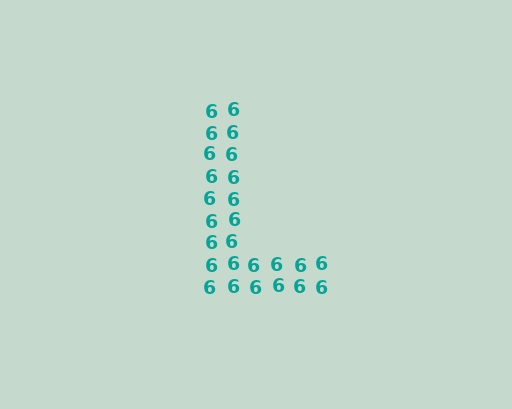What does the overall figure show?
The overall figure shows the letter L.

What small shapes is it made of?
It is made of small digit 6's.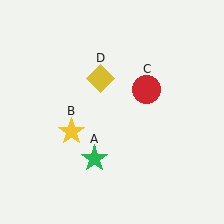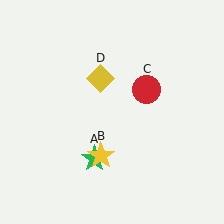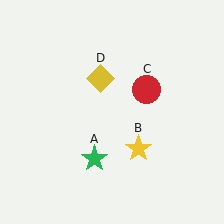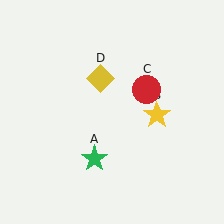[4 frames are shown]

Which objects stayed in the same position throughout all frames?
Green star (object A) and red circle (object C) and yellow diamond (object D) remained stationary.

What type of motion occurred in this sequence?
The yellow star (object B) rotated counterclockwise around the center of the scene.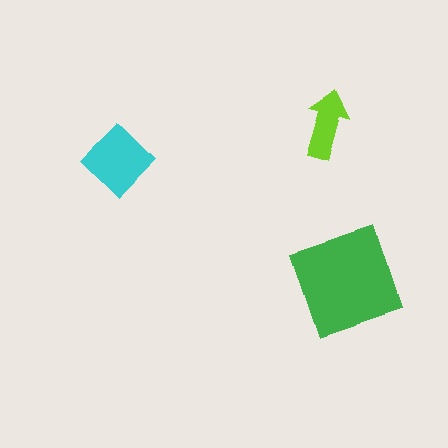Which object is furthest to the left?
The cyan diamond is leftmost.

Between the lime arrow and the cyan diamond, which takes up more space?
The cyan diamond.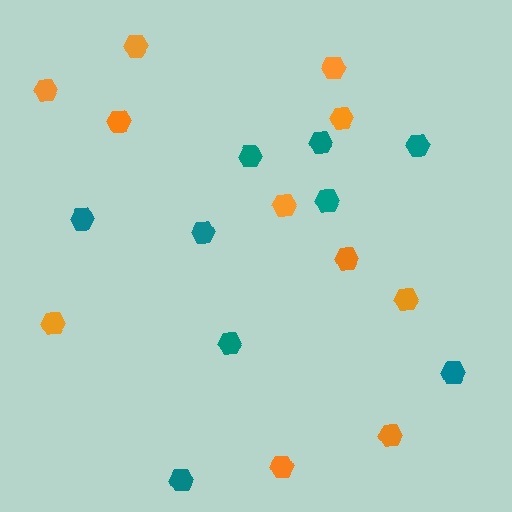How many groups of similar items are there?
There are 2 groups: one group of orange hexagons (11) and one group of teal hexagons (9).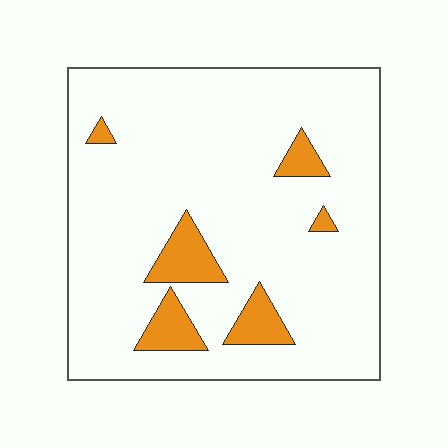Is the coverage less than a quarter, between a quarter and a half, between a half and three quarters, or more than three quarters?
Less than a quarter.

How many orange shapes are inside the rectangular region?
6.